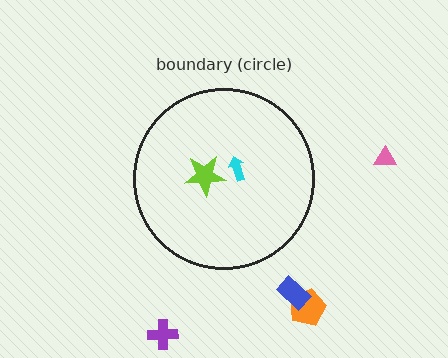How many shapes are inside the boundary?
2 inside, 4 outside.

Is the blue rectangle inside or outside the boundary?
Outside.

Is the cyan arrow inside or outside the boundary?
Inside.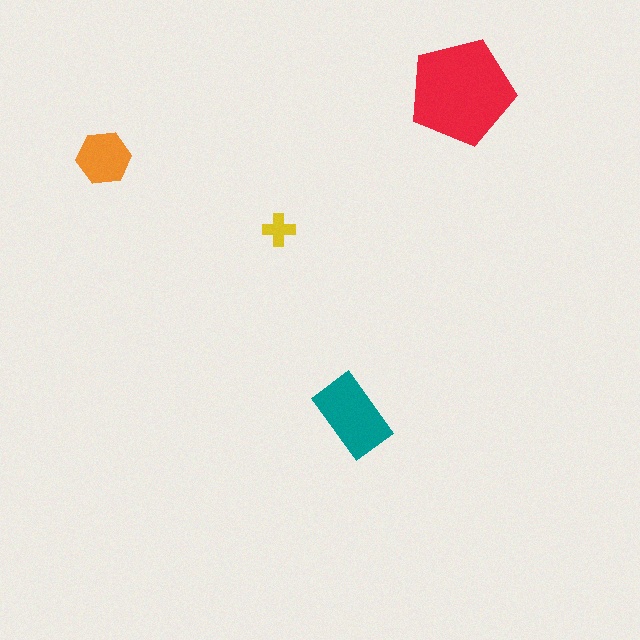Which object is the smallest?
The yellow cross.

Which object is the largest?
The red pentagon.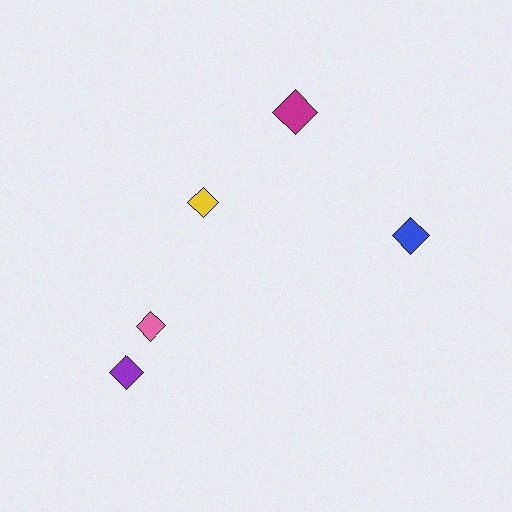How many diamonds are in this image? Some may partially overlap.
There are 5 diamonds.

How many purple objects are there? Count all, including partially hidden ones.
There is 1 purple object.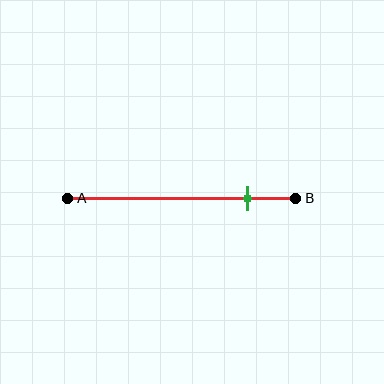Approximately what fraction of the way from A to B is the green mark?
The green mark is approximately 80% of the way from A to B.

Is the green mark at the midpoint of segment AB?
No, the mark is at about 80% from A, not at the 50% midpoint.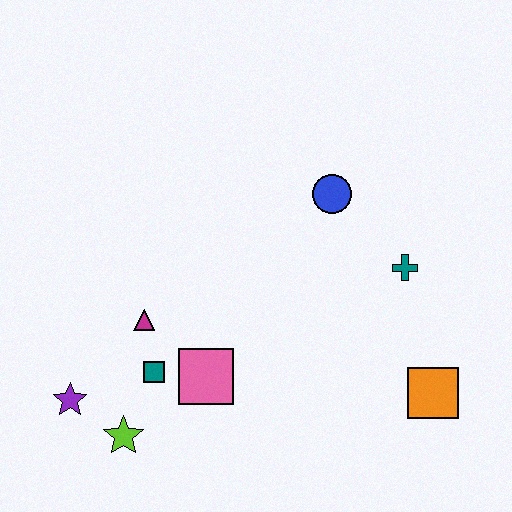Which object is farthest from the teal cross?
The purple star is farthest from the teal cross.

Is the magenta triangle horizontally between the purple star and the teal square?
Yes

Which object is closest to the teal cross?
The blue circle is closest to the teal cross.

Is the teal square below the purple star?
No